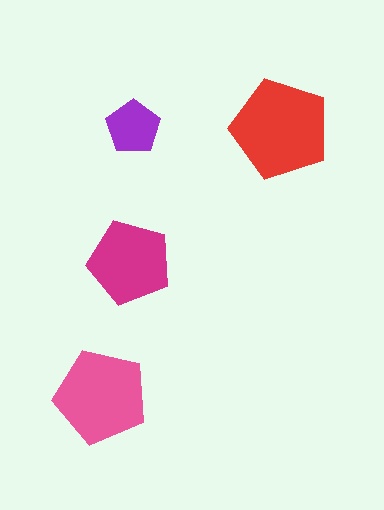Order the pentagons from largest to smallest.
the red one, the pink one, the magenta one, the purple one.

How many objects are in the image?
There are 4 objects in the image.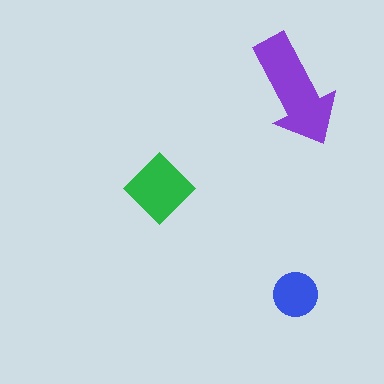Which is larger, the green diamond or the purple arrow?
The purple arrow.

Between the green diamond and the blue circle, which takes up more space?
The green diamond.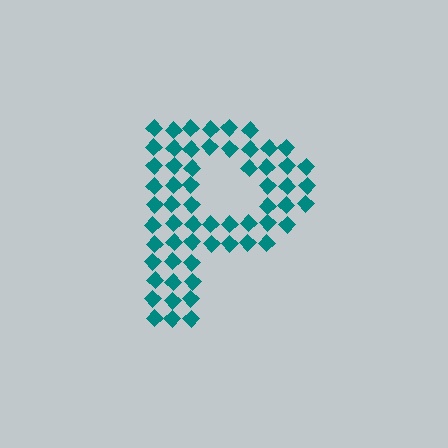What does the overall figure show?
The overall figure shows the letter P.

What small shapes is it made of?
It is made of small diamonds.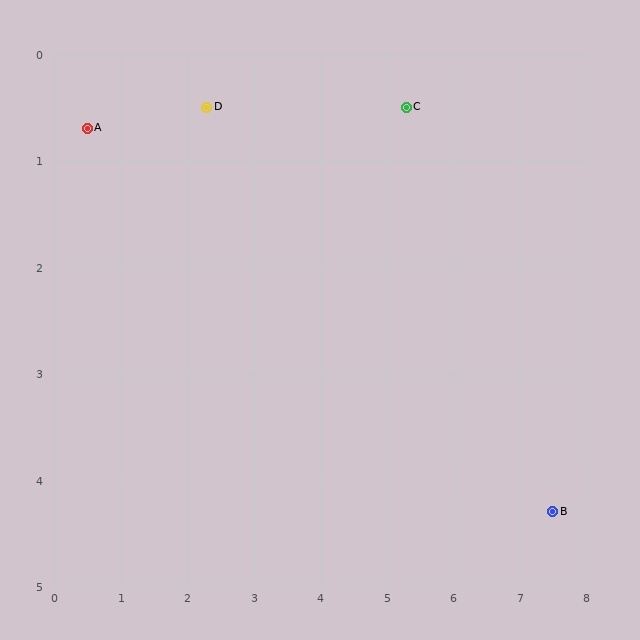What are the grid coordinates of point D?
Point D is at approximately (2.3, 0.5).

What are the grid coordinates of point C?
Point C is at approximately (5.3, 0.5).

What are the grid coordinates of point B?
Point B is at approximately (7.5, 4.3).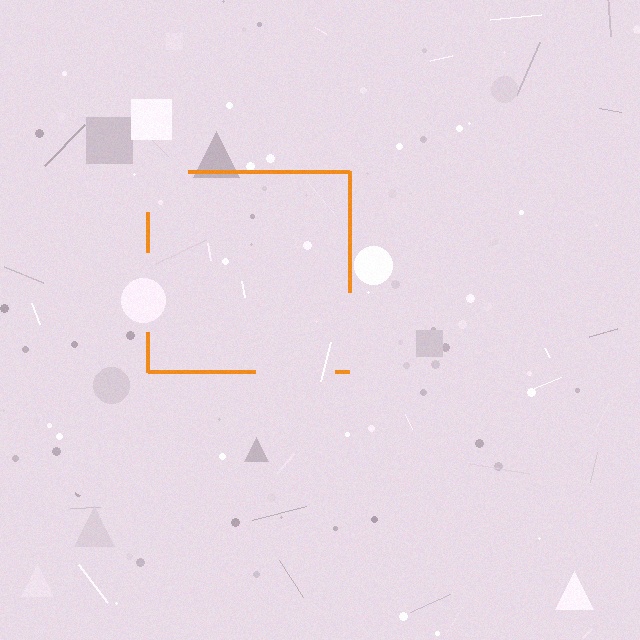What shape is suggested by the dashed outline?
The dashed outline suggests a square.